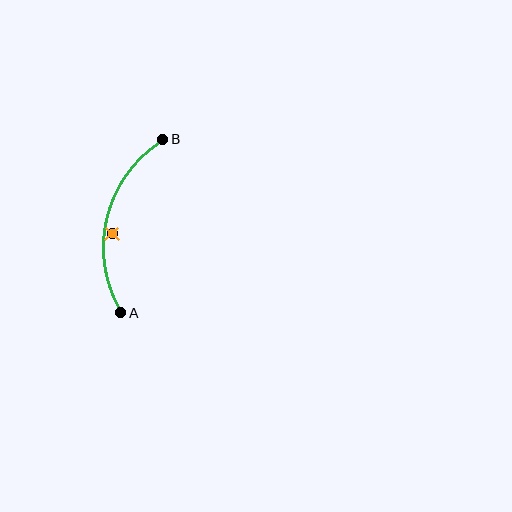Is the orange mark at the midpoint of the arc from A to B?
No — the orange mark does not lie on the arc at all. It sits slightly inside the curve.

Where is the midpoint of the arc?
The arc midpoint is the point on the curve farthest from the straight line joining A and B. It sits to the left of that line.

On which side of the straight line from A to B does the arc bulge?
The arc bulges to the left of the straight line connecting A and B.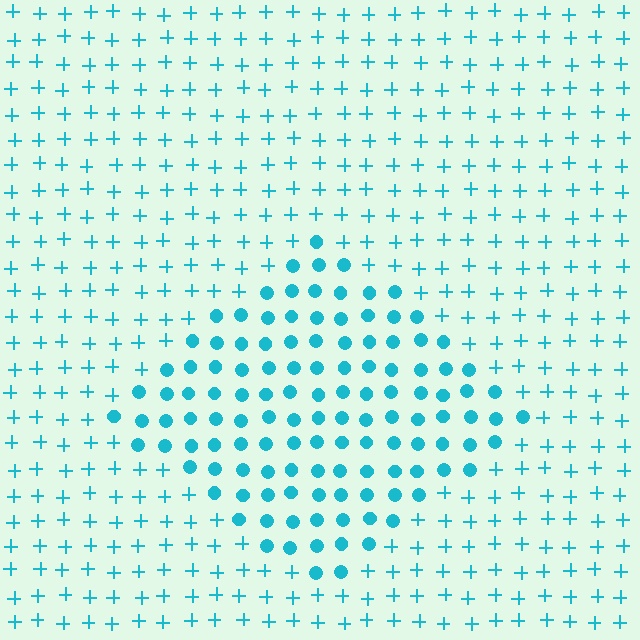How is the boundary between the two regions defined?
The boundary is defined by a change in element shape: circles inside vs. plus signs outside. All elements share the same color and spacing.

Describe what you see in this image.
The image is filled with small cyan elements arranged in a uniform grid. A diamond-shaped region contains circles, while the surrounding area contains plus signs. The boundary is defined purely by the change in element shape.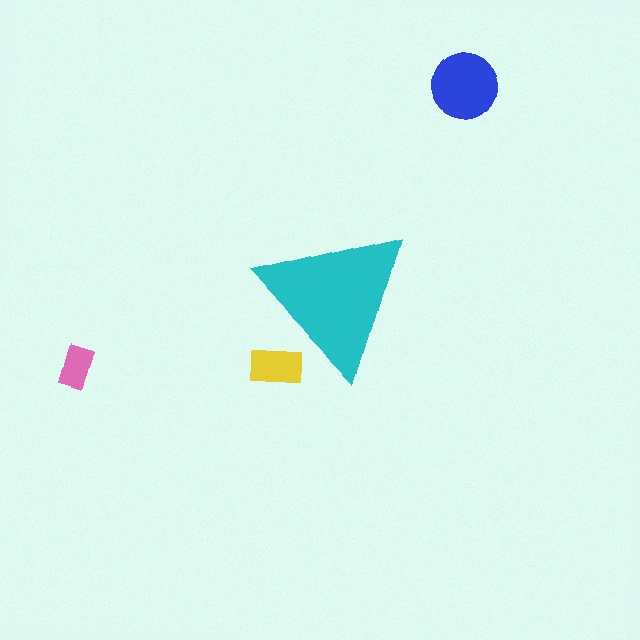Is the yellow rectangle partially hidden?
Yes, the yellow rectangle is partially hidden behind the cyan triangle.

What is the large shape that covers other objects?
A cyan triangle.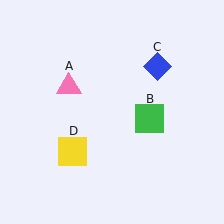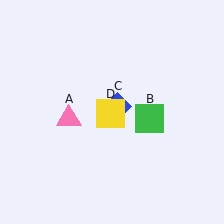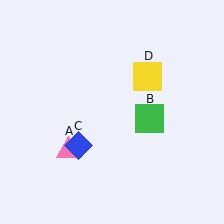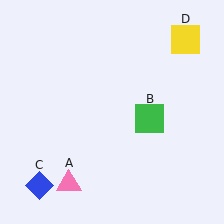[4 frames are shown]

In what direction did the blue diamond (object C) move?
The blue diamond (object C) moved down and to the left.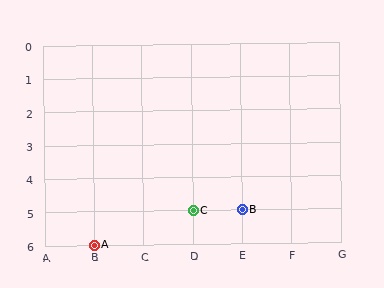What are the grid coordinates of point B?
Point B is at grid coordinates (E, 5).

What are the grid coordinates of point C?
Point C is at grid coordinates (D, 5).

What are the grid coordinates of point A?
Point A is at grid coordinates (B, 6).